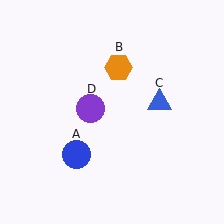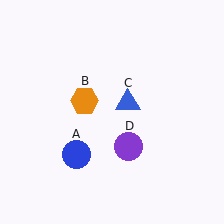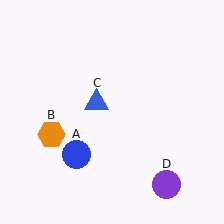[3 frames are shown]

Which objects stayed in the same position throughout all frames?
Blue circle (object A) remained stationary.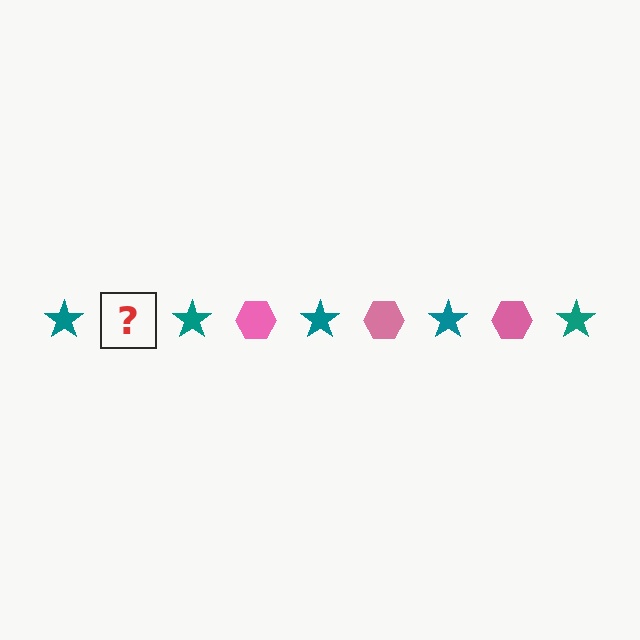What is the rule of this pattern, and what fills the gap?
The rule is that the pattern alternates between teal star and pink hexagon. The gap should be filled with a pink hexagon.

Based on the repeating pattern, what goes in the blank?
The blank should be a pink hexagon.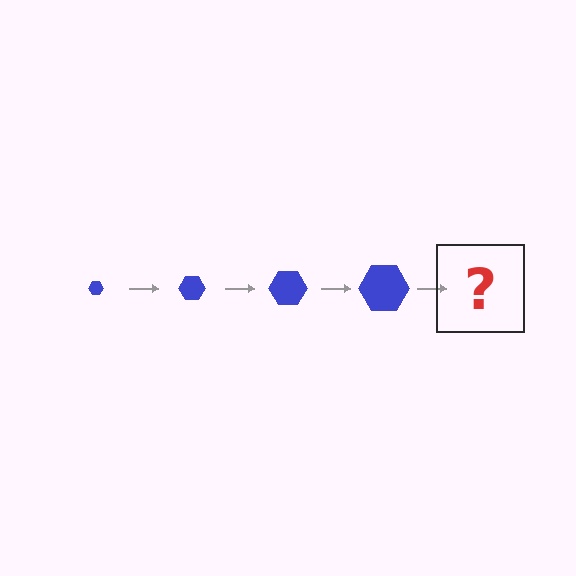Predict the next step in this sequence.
The next step is a blue hexagon, larger than the previous one.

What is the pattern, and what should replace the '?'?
The pattern is that the hexagon gets progressively larger each step. The '?' should be a blue hexagon, larger than the previous one.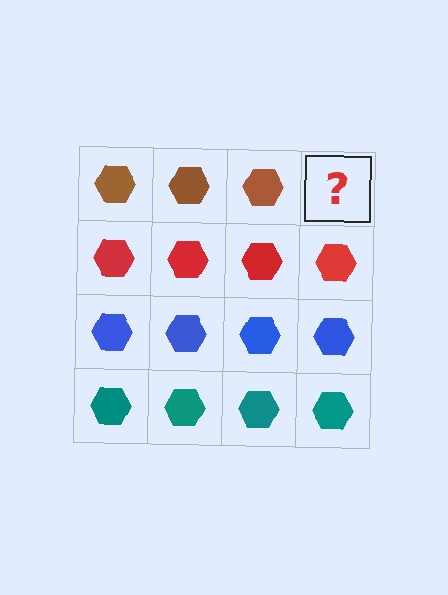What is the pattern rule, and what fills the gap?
The rule is that each row has a consistent color. The gap should be filled with a brown hexagon.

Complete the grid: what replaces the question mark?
The question mark should be replaced with a brown hexagon.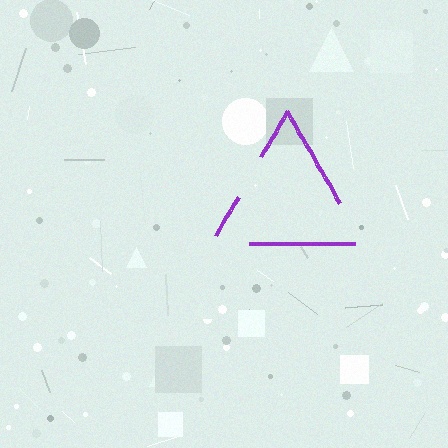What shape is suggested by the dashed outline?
The dashed outline suggests a triangle.